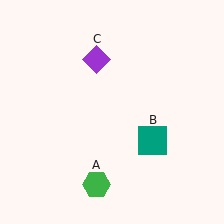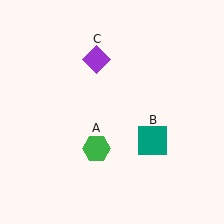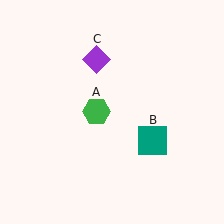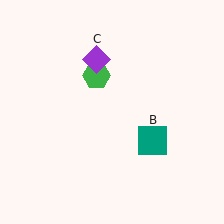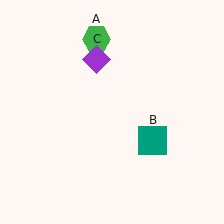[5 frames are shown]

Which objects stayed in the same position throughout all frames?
Teal square (object B) and purple diamond (object C) remained stationary.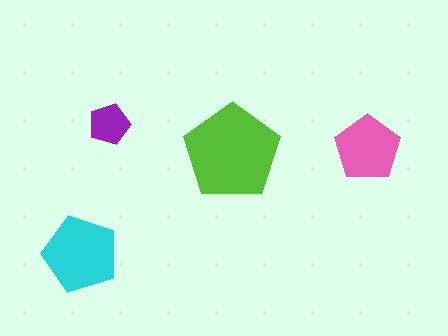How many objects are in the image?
There are 4 objects in the image.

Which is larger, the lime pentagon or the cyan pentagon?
The lime one.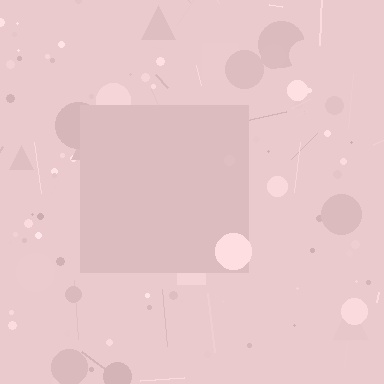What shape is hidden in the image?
A square is hidden in the image.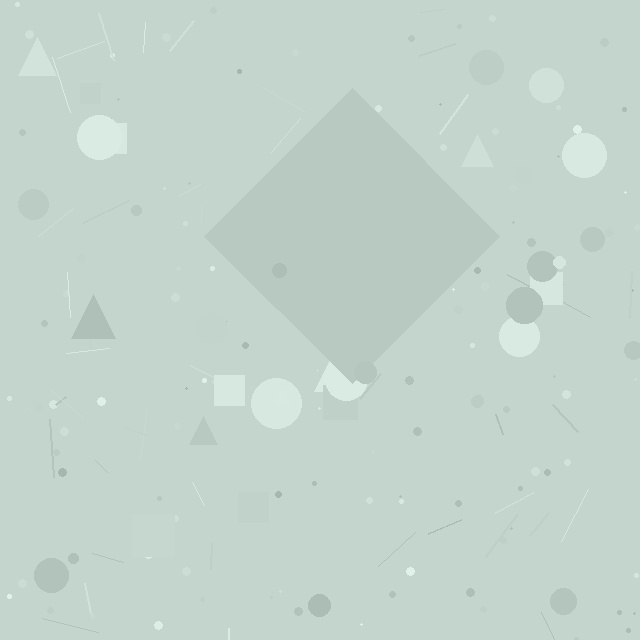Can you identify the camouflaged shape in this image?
The camouflaged shape is a diamond.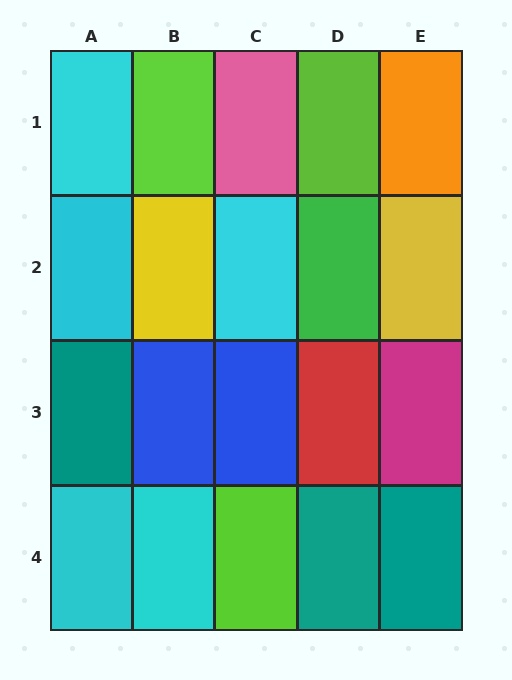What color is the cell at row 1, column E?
Orange.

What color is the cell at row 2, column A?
Cyan.